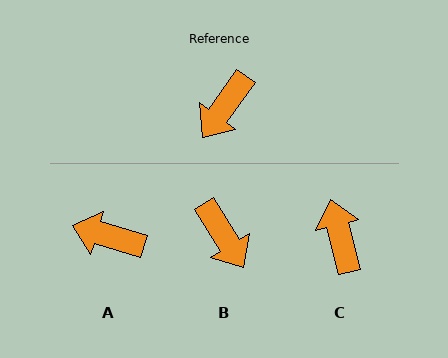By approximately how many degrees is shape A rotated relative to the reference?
Approximately 70 degrees clockwise.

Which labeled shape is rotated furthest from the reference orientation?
C, about 129 degrees away.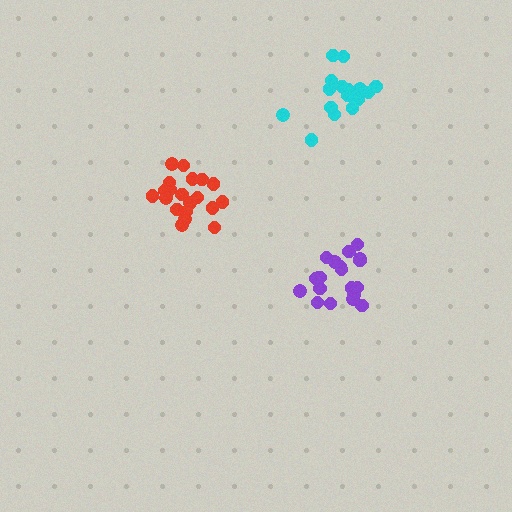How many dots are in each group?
Group 1: 18 dots, Group 2: 20 dots, Group 3: 20 dots (58 total).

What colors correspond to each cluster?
The clusters are colored: cyan, purple, red.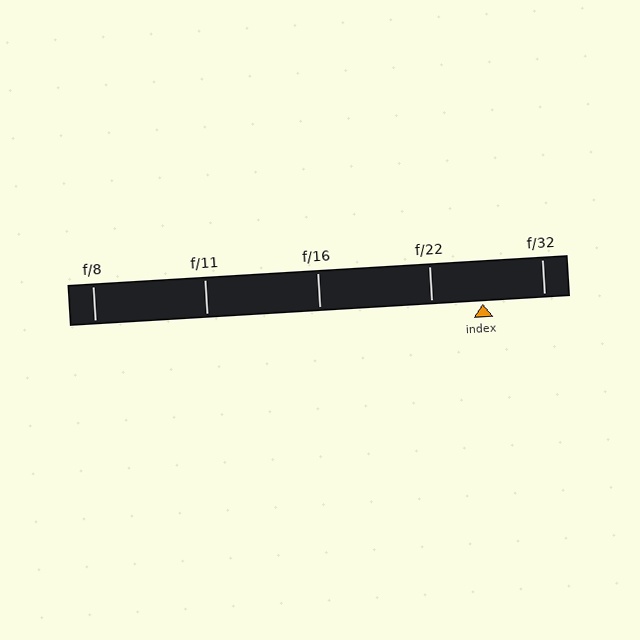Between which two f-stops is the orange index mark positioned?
The index mark is between f/22 and f/32.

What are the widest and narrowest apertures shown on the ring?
The widest aperture shown is f/8 and the narrowest is f/32.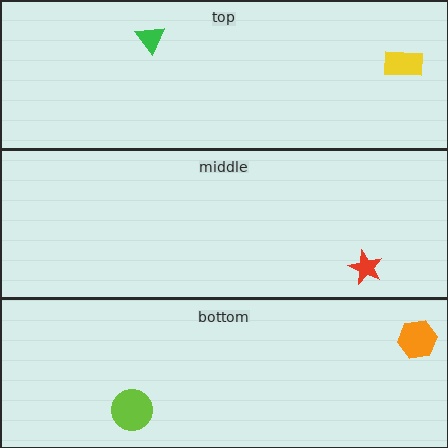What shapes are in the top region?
The yellow rectangle, the green triangle.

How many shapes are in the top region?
2.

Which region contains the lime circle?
The bottom region.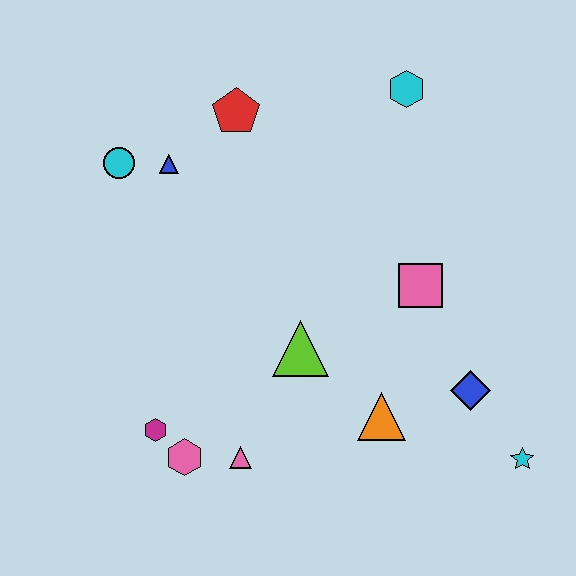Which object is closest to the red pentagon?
The blue triangle is closest to the red pentagon.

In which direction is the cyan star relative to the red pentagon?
The cyan star is below the red pentagon.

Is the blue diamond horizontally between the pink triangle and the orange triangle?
No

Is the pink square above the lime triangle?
Yes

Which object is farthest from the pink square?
The cyan circle is farthest from the pink square.